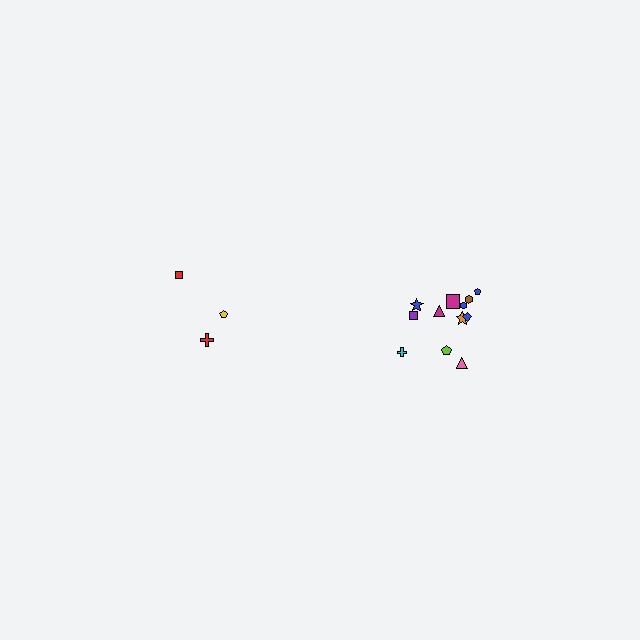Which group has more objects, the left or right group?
The right group.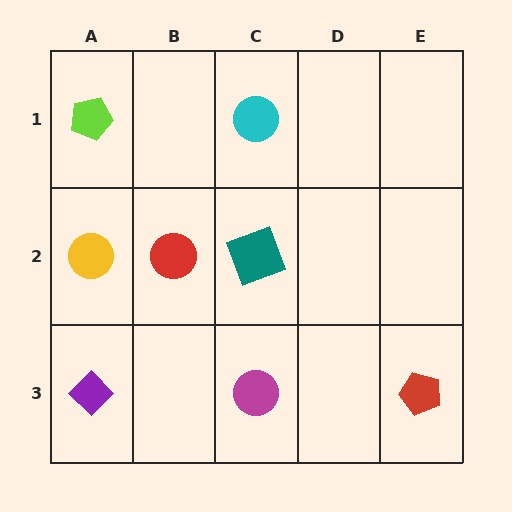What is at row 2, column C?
A teal square.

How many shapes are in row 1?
2 shapes.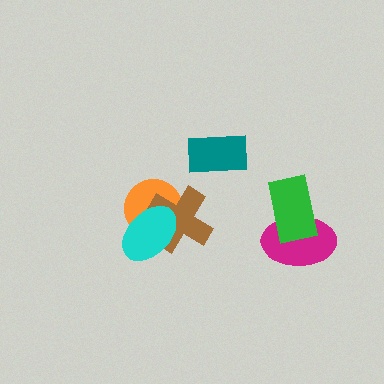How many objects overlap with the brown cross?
2 objects overlap with the brown cross.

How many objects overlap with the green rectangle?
1 object overlaps with the green rectangle.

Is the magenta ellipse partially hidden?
Yes, it is partially covered by another shape.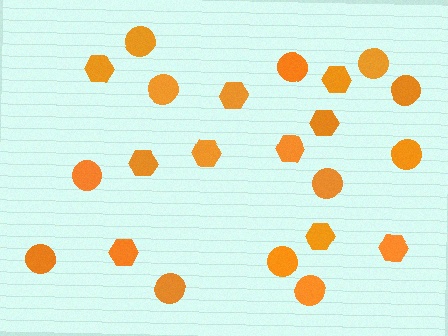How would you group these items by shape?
There are 2 groups: one group of hexagons (10) and one group of circles (12).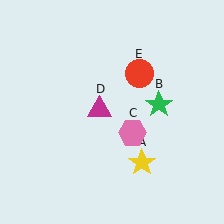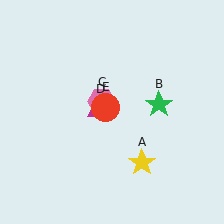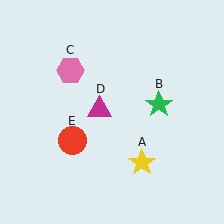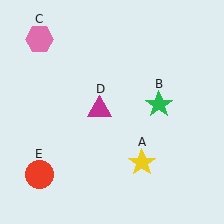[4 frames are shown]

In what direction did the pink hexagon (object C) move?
The pink hexagon (object C) moved up and to the left.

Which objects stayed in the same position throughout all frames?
Yellow star (object A) and green star (object B) and magenta triangle (object D) remained stationary.